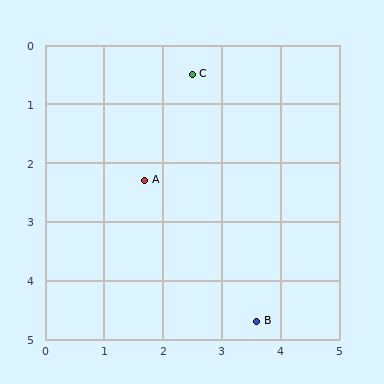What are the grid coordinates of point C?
Point C is at approximately (2.5, 0.5).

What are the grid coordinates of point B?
Point B is at approximately (3.6, 4.7).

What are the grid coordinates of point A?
Point A is at approximately (1.7, 2.3).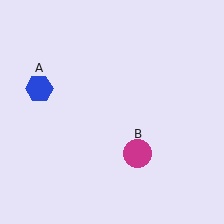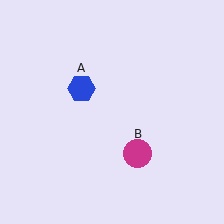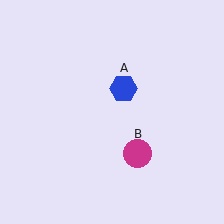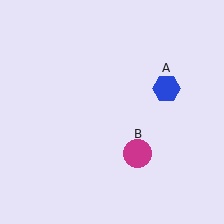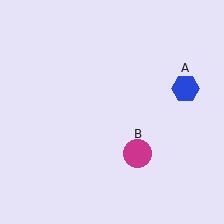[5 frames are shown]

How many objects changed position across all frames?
1 object changed position: blue hexagon (object A).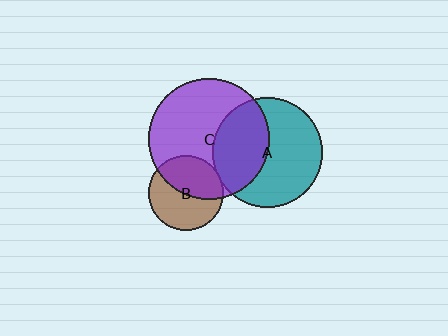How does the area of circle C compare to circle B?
Approximately 2.6 times.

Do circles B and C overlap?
Yes.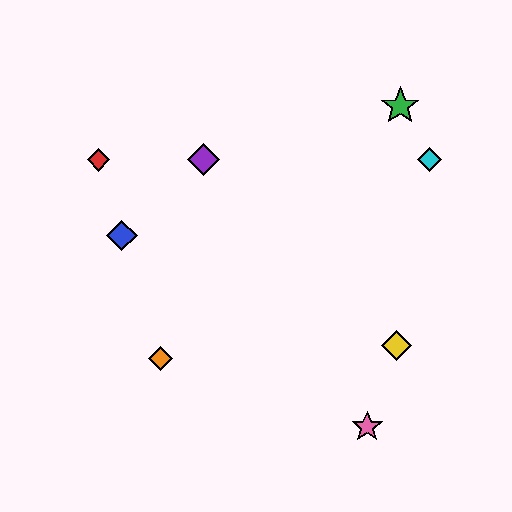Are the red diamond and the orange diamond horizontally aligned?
No, the red diamond is at y≈160 and the orange diamond is at y≈359.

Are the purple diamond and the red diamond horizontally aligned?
Yes, both are at y≈160.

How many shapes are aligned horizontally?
3 shapes (the red diamond, the purple diamond, the cyan diamond) are aligned horizontally.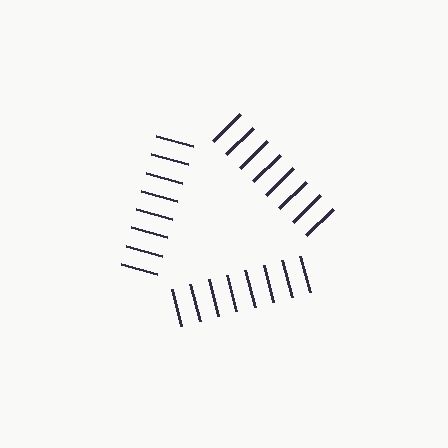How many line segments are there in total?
24 — 8 along each of the 3 edges.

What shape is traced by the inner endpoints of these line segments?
An illusory triangle — the line segments terminate on its edges but no continuous stroke is drawn.